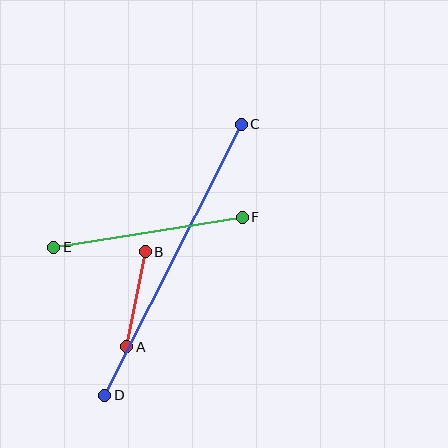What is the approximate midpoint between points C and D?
The midpoint is at approximately (173, 260) pixels.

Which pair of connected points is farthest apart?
Points C and D are farthest apart.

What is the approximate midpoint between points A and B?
The midpoint is at approximately (136, 299) pixels.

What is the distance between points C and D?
The distance is approximately 304 pixels.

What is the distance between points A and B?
The distance is approximately 97 pixels.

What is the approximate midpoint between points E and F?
The midpoint is at approximately (148, 232) pixels.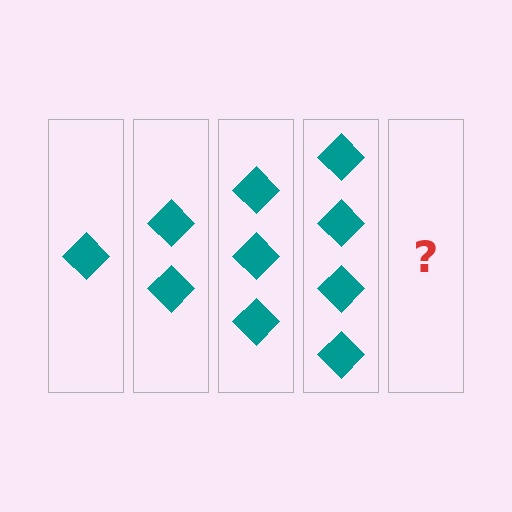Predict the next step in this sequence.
The next step is 5 diamonds.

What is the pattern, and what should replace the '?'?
The pattern is that each step adds one more diamond. The '?' should be 5 diamonds.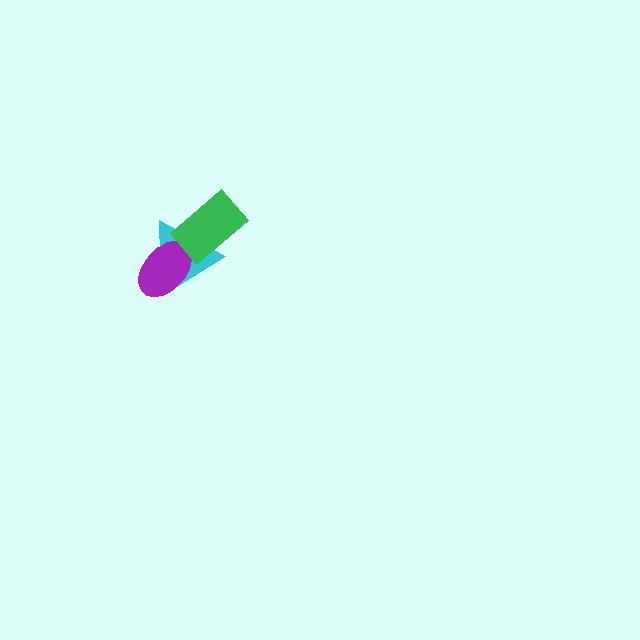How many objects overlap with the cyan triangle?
2 objects overlap with the cyan triangle.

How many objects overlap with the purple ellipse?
1 object overlaps with the purple ellipse.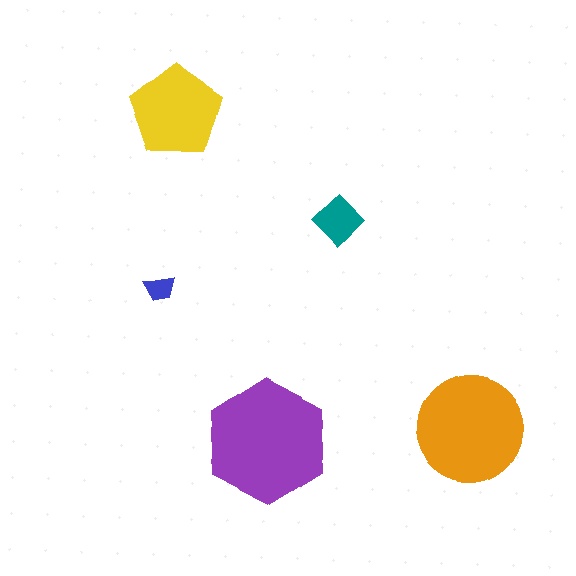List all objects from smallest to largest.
The blue trapezoid, the teal diamond, the yellow pentagon, the orange circle, the purple hexagon.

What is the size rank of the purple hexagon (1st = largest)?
1st.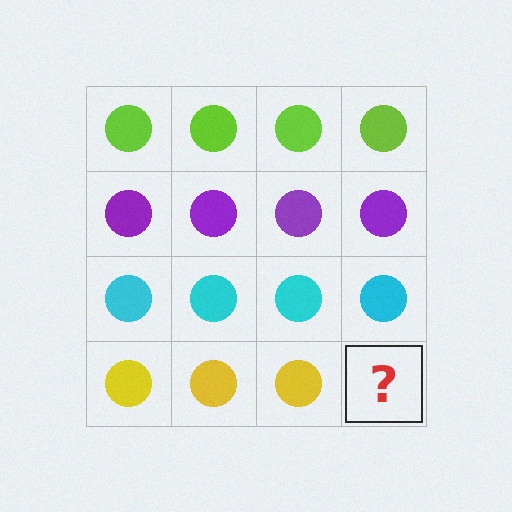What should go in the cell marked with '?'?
The missing cell should contain a yellow circle.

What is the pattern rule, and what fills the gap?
The rule is that each row has a consistent color. The gap should be filled with a yellow circle.